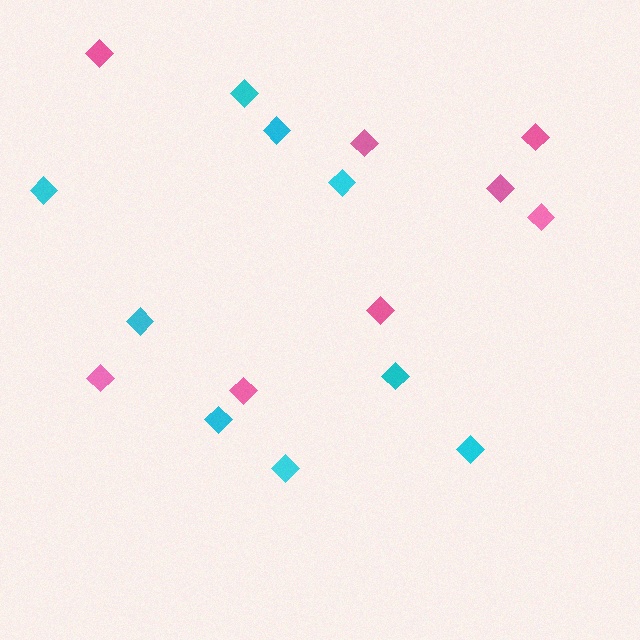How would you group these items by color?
There are 2 groups: one group of pink diamonds (8) and one group of cyan diamonds (9).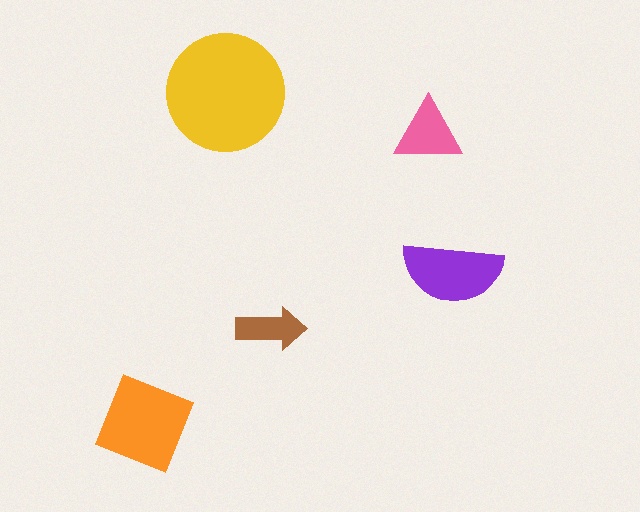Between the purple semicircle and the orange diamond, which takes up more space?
The orange diamond.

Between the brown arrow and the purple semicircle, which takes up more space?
The purple semicircle.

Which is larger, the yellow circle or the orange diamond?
The yellow circle.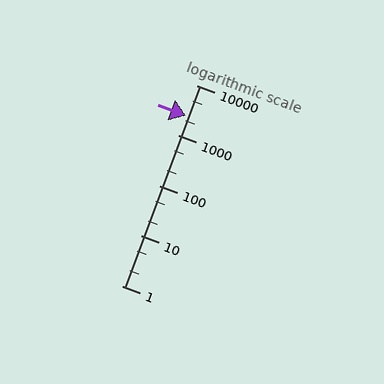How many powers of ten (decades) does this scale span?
The scale spans 4 decades, from 1 to 10000.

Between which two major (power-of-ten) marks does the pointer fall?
The pointer is between 1000 and 10000.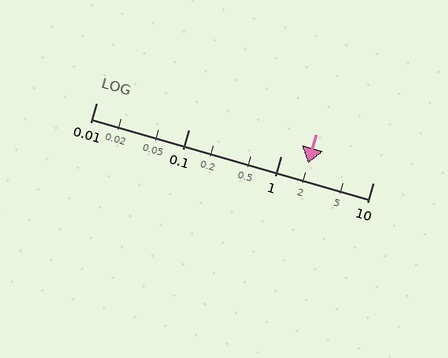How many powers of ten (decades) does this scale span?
The scale spans 3 decades, from 0.01 to 10.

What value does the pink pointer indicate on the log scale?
The pointer indicates approximately 2.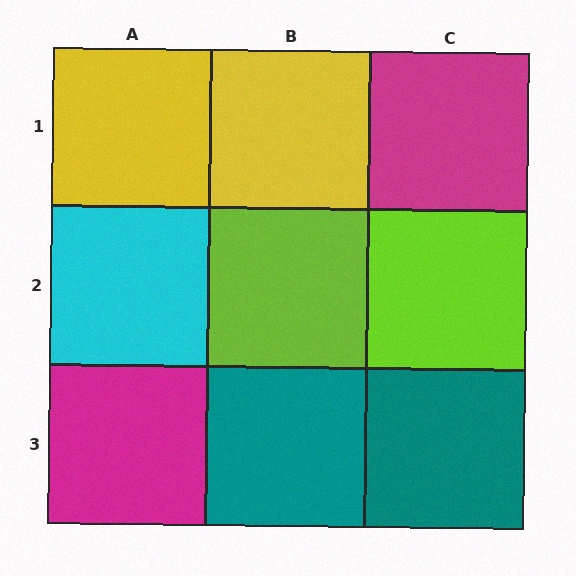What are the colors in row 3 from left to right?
Magenta, teal, teal.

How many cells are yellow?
2 cells are yellow.